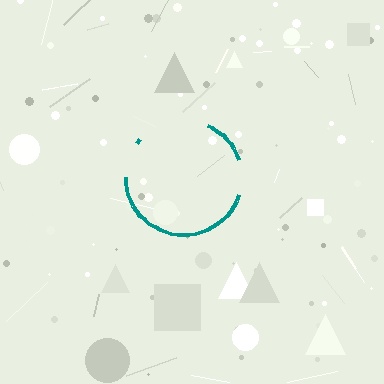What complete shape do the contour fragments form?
The contour fragments form a circle.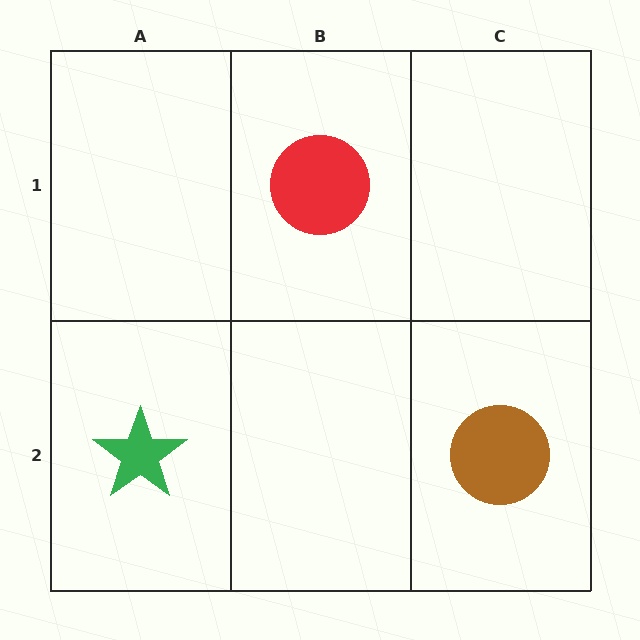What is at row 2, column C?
A brown circle.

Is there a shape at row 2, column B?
No, that cell is empty.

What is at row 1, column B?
A red circle.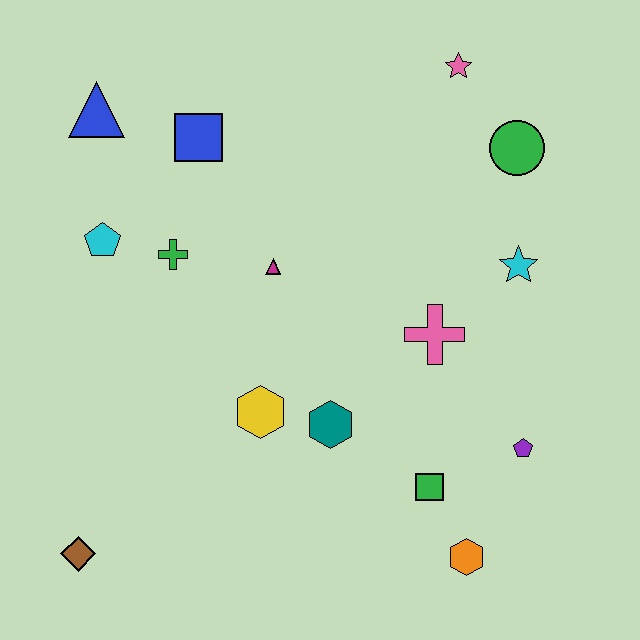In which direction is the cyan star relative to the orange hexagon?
The cyan star is above the orange hexagon.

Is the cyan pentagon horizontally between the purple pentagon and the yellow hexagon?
No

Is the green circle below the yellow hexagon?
No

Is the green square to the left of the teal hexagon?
No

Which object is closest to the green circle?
The pink star is closest to the green circle.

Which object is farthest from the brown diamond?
The pink star is farthest from the brown diamond.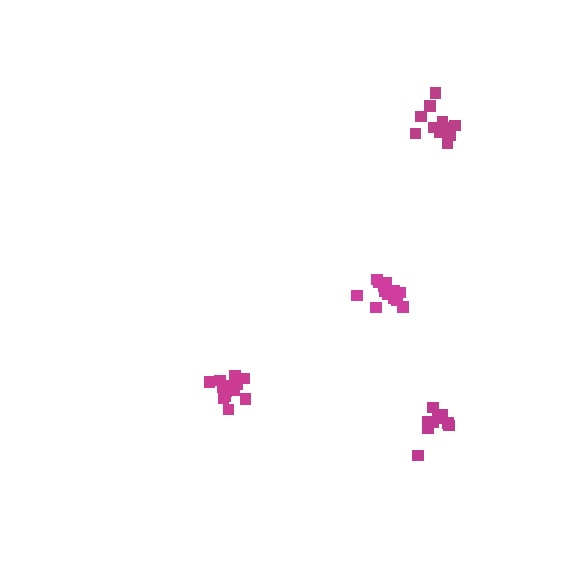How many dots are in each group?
Group 1: 9 dots, Group 2: 13 dots, Group 3: 13 dots, Group 4: 12 dots (47 total).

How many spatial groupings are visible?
There are 4 spatial groupings.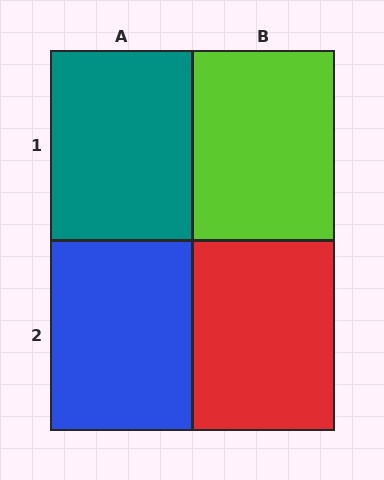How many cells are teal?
1 cell is teal.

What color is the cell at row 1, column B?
Lime.